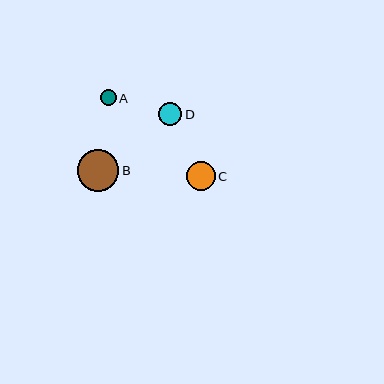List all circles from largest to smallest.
From largest to smallest: B, C, D, A.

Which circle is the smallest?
Circle A is the smallest with a size of approximately 16 pixels.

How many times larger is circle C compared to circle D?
Circle C is approximately 1.3 times the size of circle D.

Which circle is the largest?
Circle B is the largest with a size of approximately 41 pixels.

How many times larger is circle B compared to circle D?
Circle B is approximately 1.8 times the size of circle D.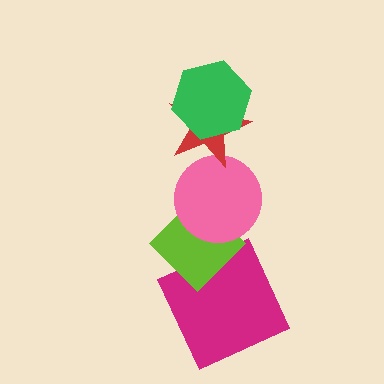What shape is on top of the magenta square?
The lime diamond is on top of the magenta square.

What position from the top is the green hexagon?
The green hexagon is 1st from the top.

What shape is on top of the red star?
The green hexagon is on top of the red star.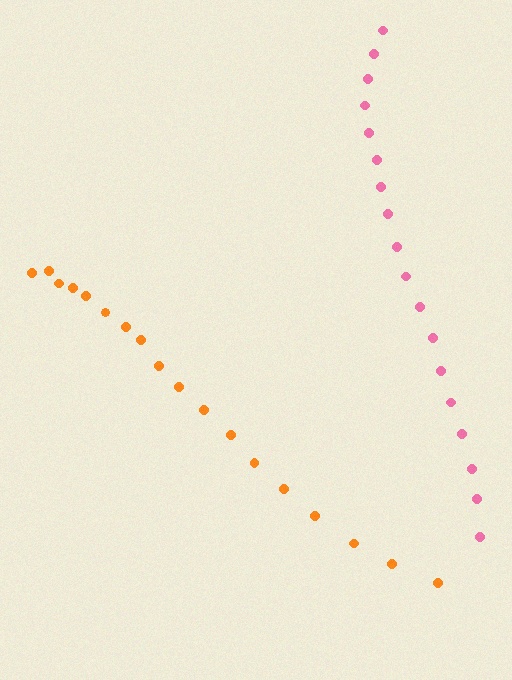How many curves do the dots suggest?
There are 2 distinct paths.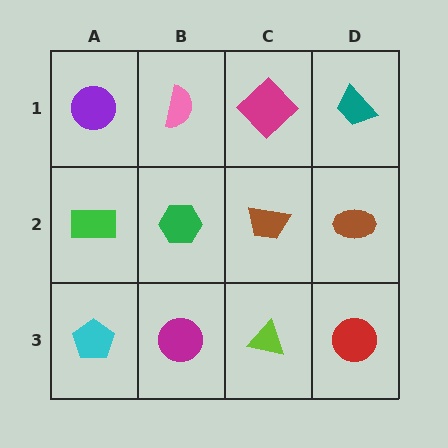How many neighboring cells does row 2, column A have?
3.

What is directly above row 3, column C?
A brown trapezoid.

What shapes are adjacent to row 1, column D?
A brown ellipse (row 2, column D), a magenta diamond (row 1, column C).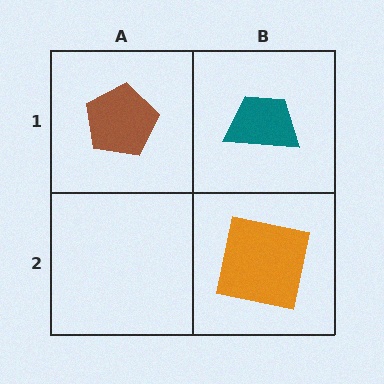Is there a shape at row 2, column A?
No, that cell is empty.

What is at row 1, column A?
A brown pentagon.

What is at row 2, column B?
An orange square.